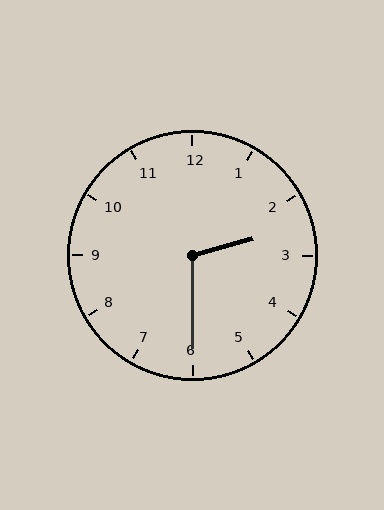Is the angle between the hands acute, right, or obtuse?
It is obtuse.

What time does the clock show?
2:30.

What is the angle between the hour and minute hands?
Approximately 105 degrees.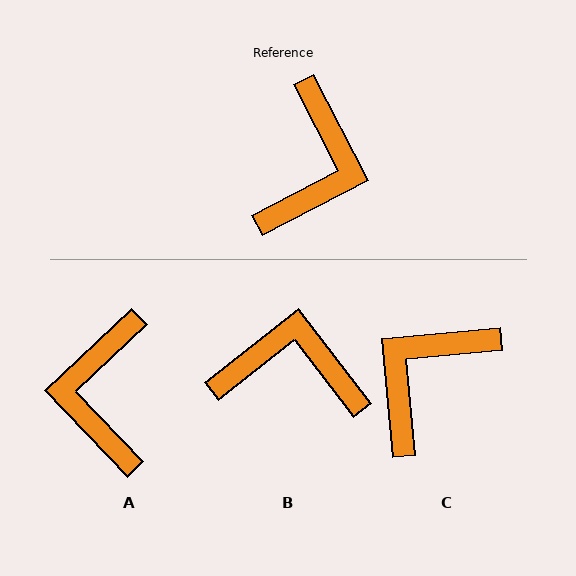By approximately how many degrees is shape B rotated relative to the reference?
Approximately 100 degrees counter-clockwise.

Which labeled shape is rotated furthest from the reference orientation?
A, about 164 degrees away.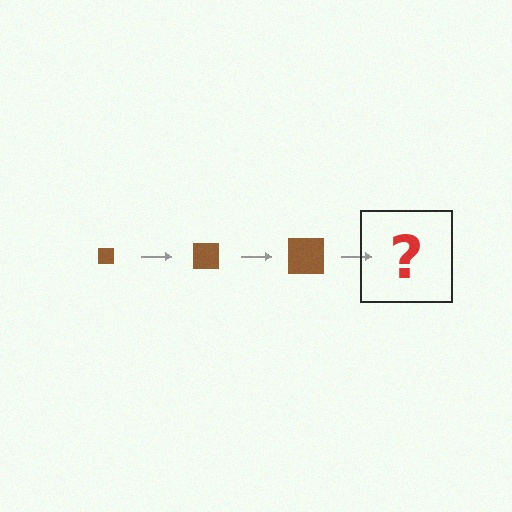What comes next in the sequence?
The next element should be a brown square, larger than the previous one.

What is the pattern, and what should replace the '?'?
The pattern is that the square gets progressively larger each step. The '?' should be a brown square, larger than the previous one.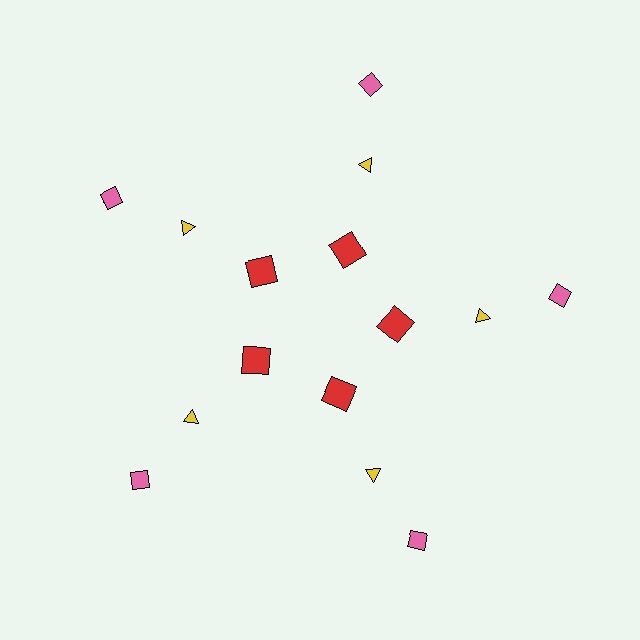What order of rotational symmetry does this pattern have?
This pattern has 5-fold rotational symmetry.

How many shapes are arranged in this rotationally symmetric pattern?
There are 15 shapes, arranged in 5 groups of 3.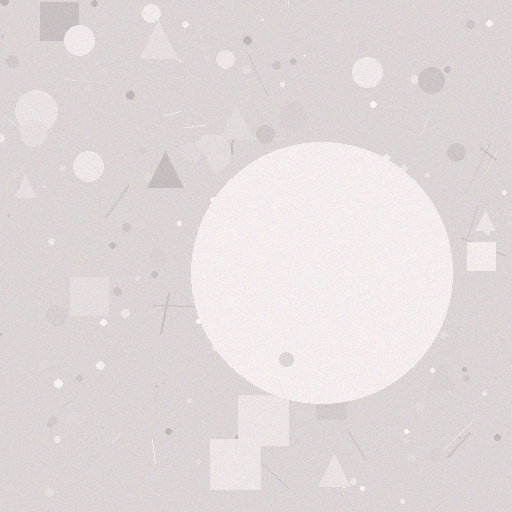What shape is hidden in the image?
A circle is hidden in the image.